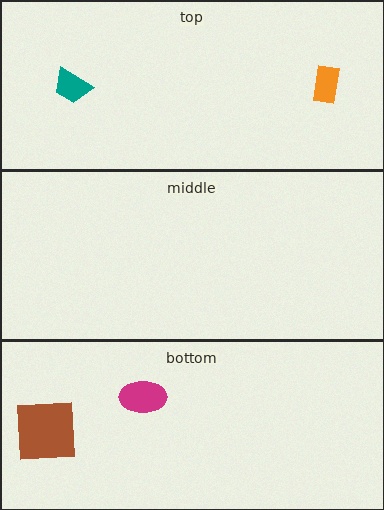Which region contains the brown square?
The bottom region.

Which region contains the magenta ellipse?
The bottom region.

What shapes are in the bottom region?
The magenta ellipse, the brown square.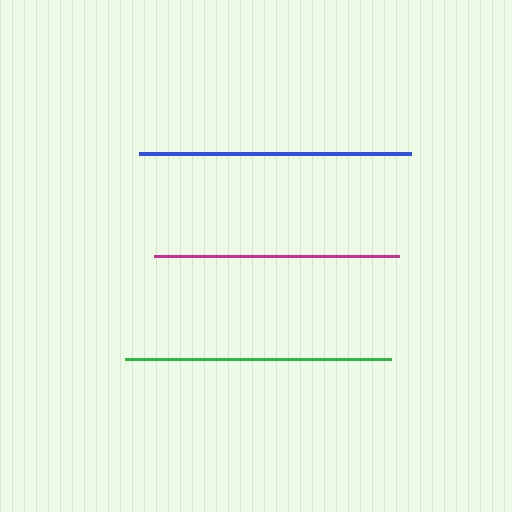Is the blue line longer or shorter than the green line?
The blue line is longer than the green line.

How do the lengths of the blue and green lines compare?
The blue and green lines are approximately the same length.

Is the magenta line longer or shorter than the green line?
The green line is longer than the magenta line.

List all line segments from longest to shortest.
From longest to shortest: blue, green, magenta.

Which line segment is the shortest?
The magenta line is the shortest at approximately 245 pixels.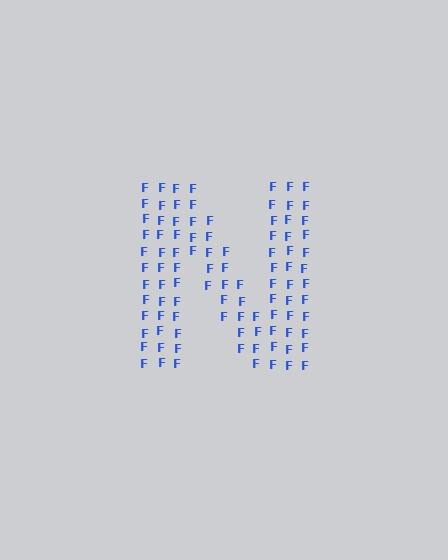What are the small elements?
The small elements are letter F's.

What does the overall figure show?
The overall figure shows the letter N.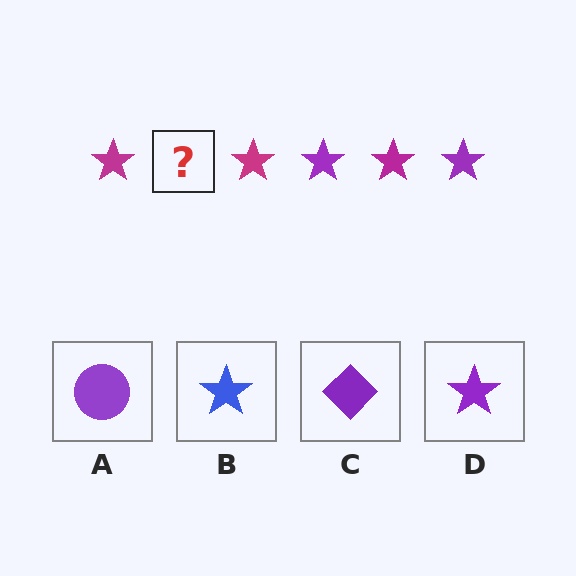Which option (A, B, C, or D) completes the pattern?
D.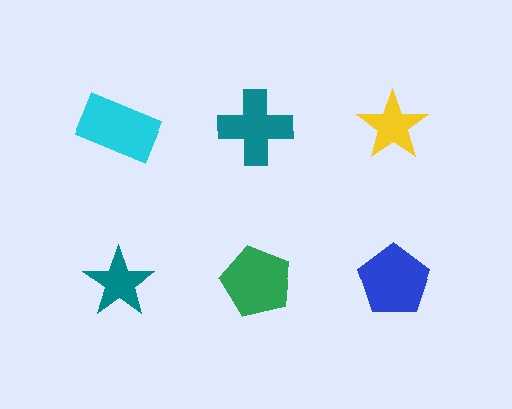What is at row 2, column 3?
A blue pentagon.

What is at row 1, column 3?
A yellow star.